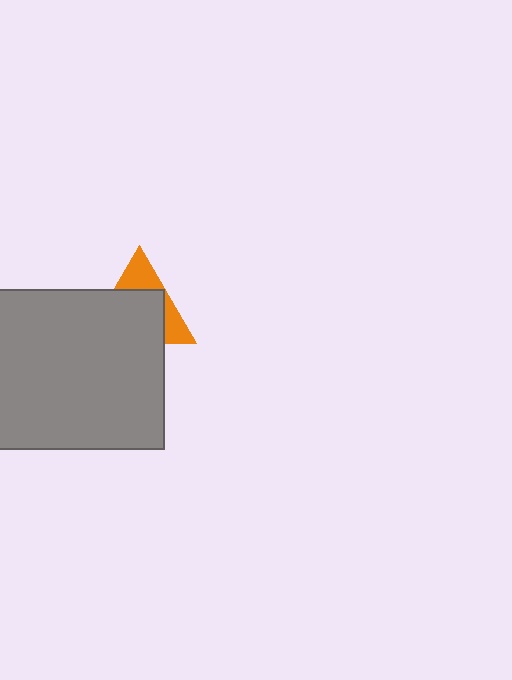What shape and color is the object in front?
The object in front is a gray rectangle.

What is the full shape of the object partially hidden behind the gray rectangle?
The partially hidden object is an orange triangle.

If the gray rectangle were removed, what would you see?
You would see the complete orange triangle.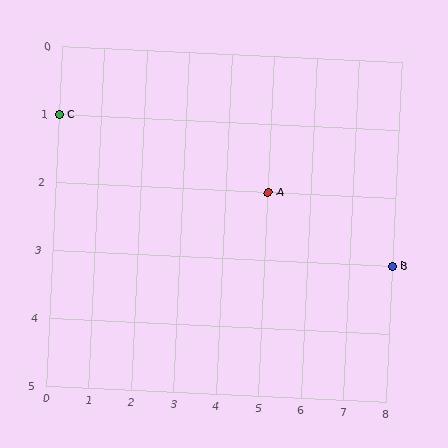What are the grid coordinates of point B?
Point B is at grid coordinates (8, 3).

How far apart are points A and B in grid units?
Points A and B are 3 columns and 1 row apart (about 3.2 grid units diagonally).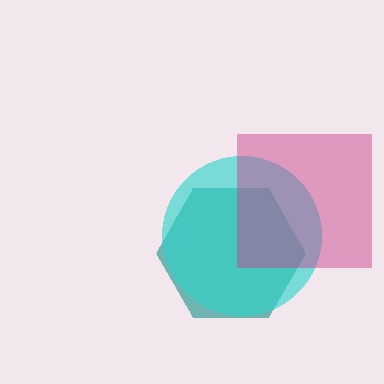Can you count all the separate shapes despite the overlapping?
Yes, there are 3 separate shapes.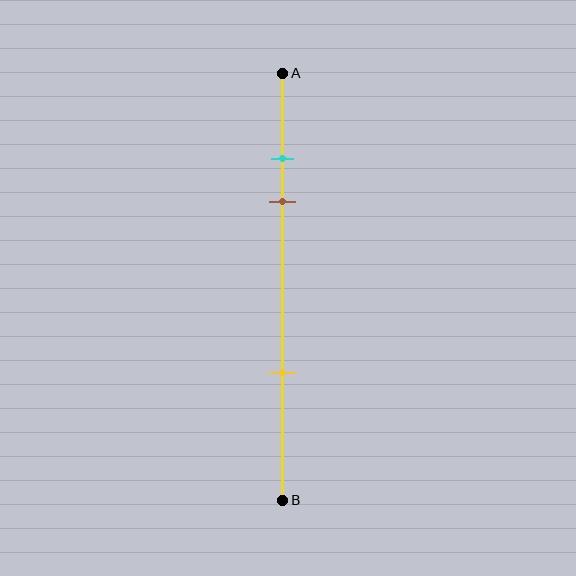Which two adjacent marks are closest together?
The cyan and brown marks are the closest adjacent pair.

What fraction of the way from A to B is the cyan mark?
The cyan mark is approximately 20% (0.2) of the way from A to B.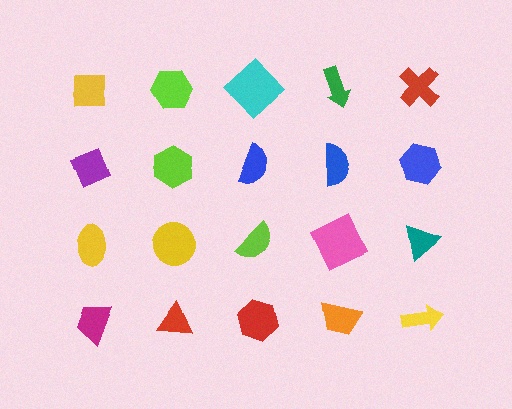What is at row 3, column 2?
A yellow circle.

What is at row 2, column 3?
A blue semicircle.